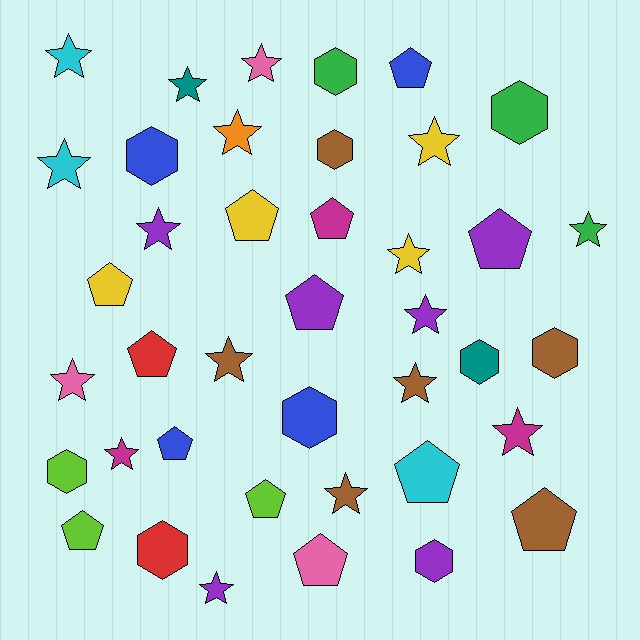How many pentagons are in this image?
There are 13 pentagons.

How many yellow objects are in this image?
There are 4 yellow objects.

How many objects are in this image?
There are 40 objects.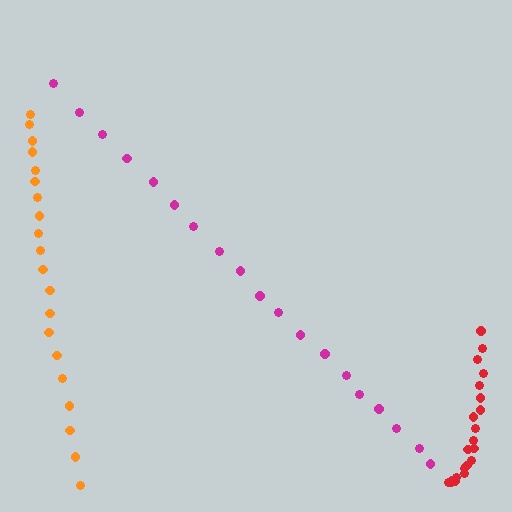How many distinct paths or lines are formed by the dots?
There are 3 distinct paths.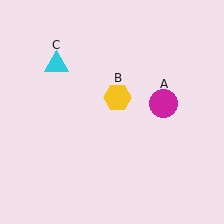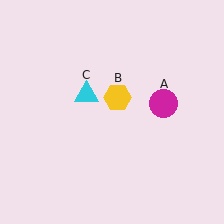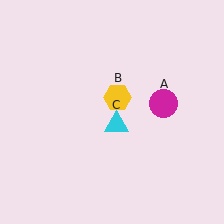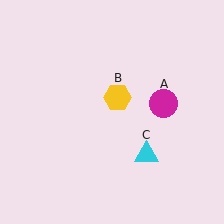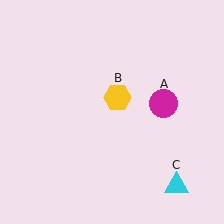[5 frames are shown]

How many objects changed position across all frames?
1 object changed position: cyan triangle (object C).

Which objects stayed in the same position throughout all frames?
Magenta circle (object A) and yellow hexagon (object B) remained stationary.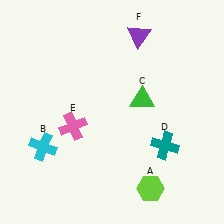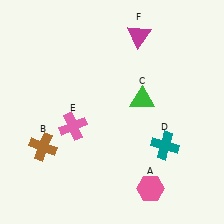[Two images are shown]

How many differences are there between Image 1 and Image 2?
There are 3 differences between the two images.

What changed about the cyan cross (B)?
In Image 1, B is cyan. In Image 2, it changed to brown.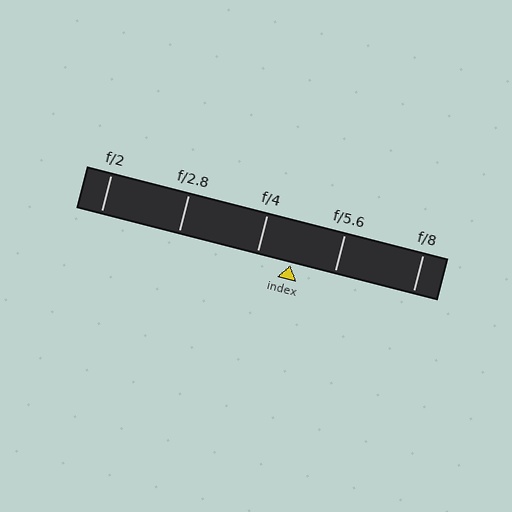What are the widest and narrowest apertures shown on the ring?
The widest aperture shown is f/2 and the narrowest is f/8.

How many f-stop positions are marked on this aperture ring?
There are 5 f-stop positions marked.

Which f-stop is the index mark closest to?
The index mark is closest to f/4.